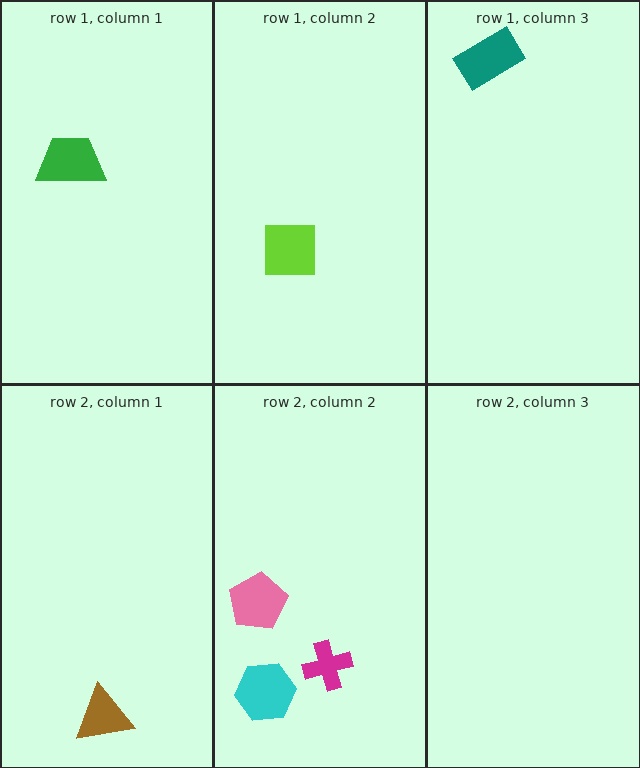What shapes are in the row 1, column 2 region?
The lime square.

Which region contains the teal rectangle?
The row 1, column 3 region.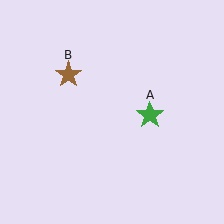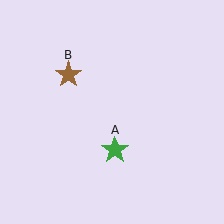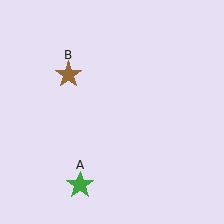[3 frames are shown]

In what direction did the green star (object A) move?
The green star (object A) moved down and to the left.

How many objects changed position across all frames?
1 object changed position: green star (object A).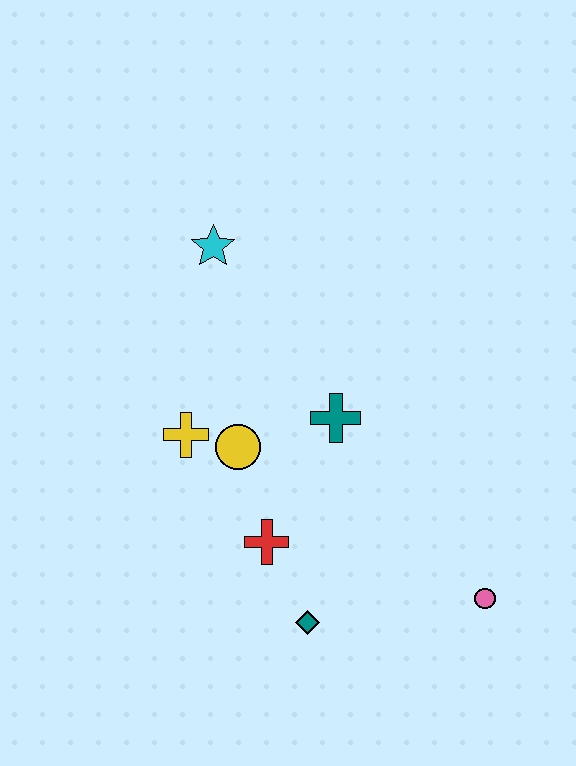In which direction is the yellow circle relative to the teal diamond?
The yellow circle is above the teal diamond.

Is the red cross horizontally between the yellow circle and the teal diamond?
Yes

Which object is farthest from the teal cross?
The pink circle is farthest from the teal cross.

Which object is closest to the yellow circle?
The yellow cross is closest to the yellow circle.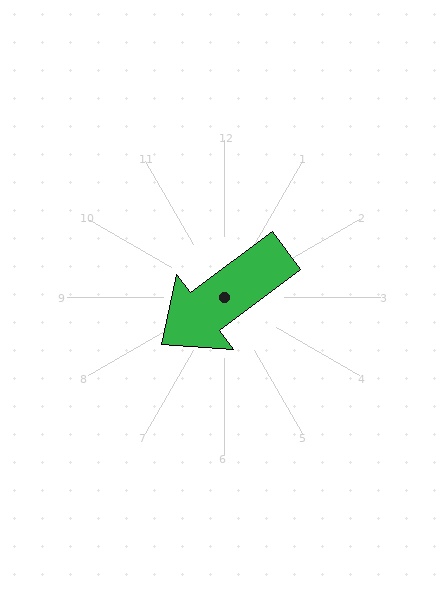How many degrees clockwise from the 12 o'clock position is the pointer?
Approximately 233 degrees.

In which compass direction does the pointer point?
Southwest.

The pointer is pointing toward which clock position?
Roughly 8 o'clock.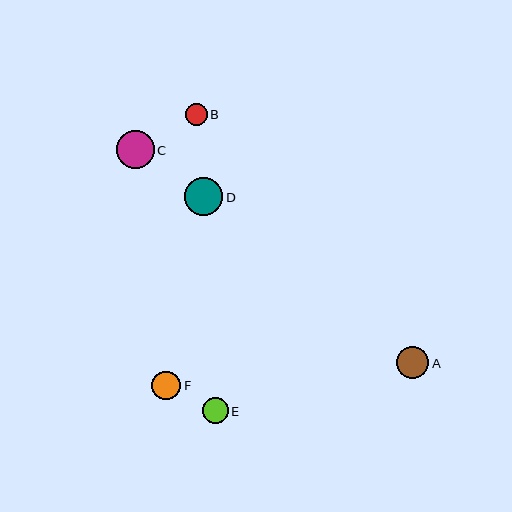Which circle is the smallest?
Circle B is the smallest with a size of approximately 22 pixels.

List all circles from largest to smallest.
From largest to smallest: D, C, A, F, E, B.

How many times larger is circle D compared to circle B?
Circle D is approximately 1.7 times the size of circle B.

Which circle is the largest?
Circle D is the largest with a size of approximately 38 pixels.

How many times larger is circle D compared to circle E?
Circle D is approximately 1.5 times the size of circle E.